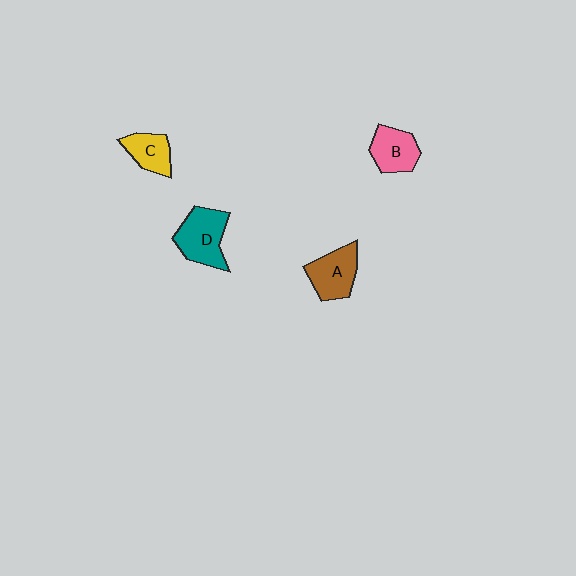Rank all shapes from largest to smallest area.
From largest to smallest: D (teal), A (brown), B (pink), C (yellow).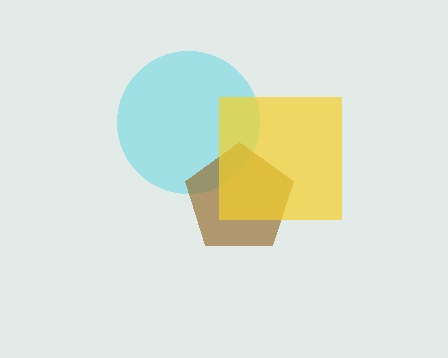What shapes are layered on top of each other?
The layered shapes are: a cyan circle, a brown pentagon, a yellow square.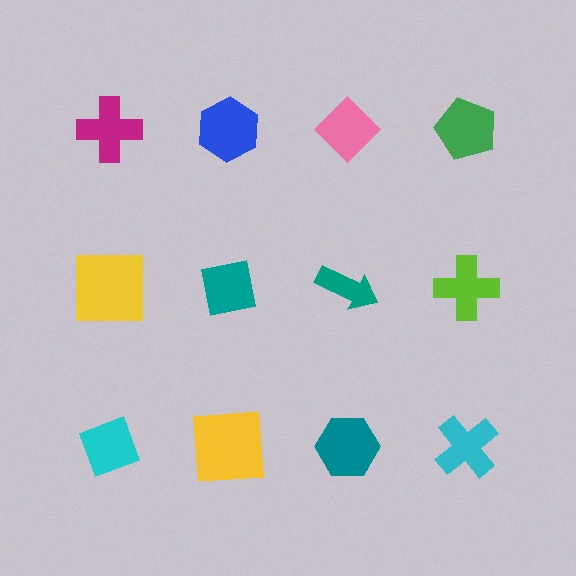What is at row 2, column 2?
A teal square.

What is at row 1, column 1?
A magenta cross.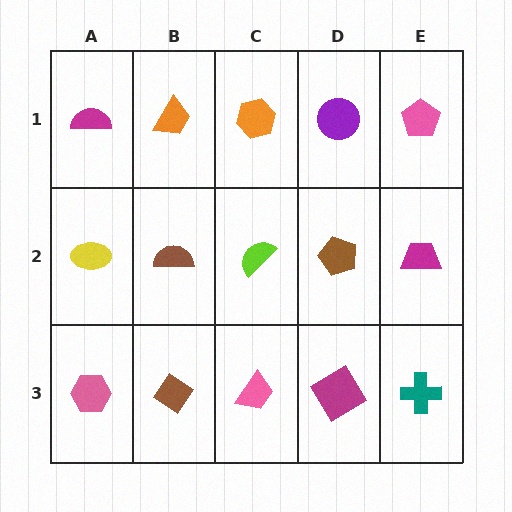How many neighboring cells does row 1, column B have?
3.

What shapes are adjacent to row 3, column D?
A brown pentagon (row 2, column D), a pink trapezoid (row 3, column C), a teal cross (row 3, column E).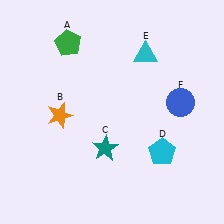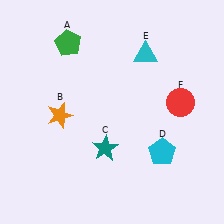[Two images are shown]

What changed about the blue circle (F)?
In Image 1, F is blue. In Image 2, it changed to red.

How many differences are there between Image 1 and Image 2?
There is 1 difference between the two images.